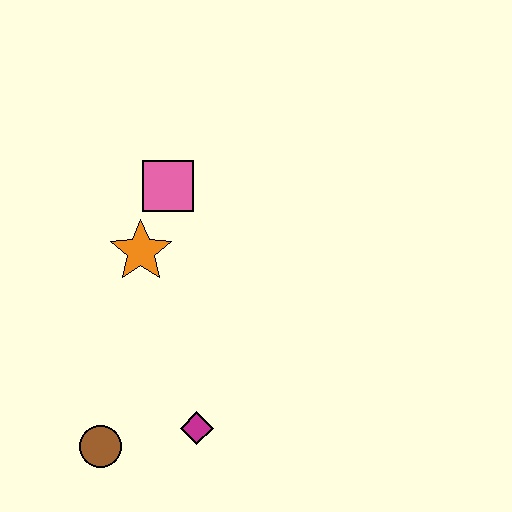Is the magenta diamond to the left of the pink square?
No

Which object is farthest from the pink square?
The brown circle is farthest from the pink square.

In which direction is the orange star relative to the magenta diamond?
The orange star is above the magenta diamond.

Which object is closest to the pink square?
The orange star is closest to the pink square.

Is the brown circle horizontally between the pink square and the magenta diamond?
No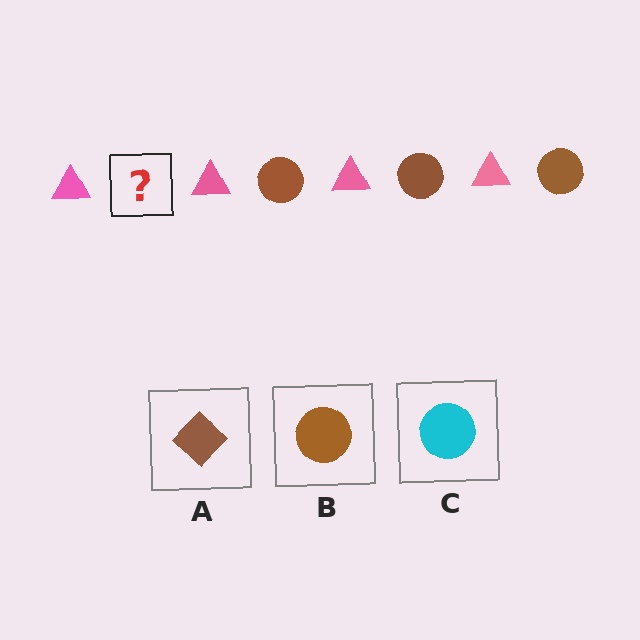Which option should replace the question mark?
Option B.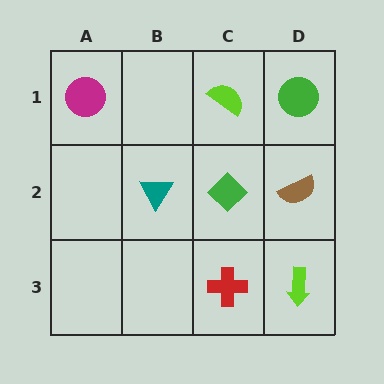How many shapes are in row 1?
3 shapes.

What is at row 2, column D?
A brown semicircle.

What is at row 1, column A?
A magenta circle.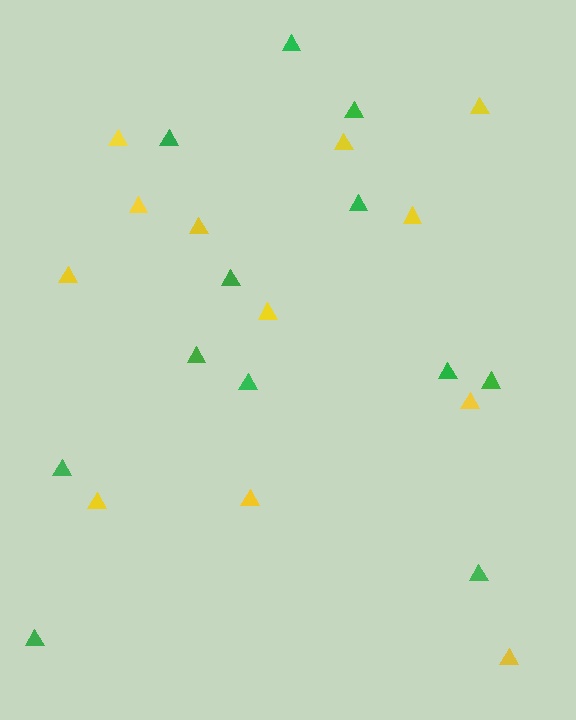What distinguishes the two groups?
There are 2 groups: one group of green triangles (12) and one group of yellow triangles (12).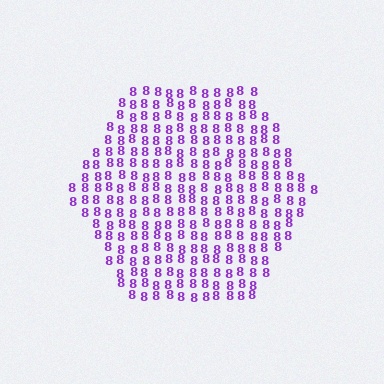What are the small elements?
The small elements are digit 8's.